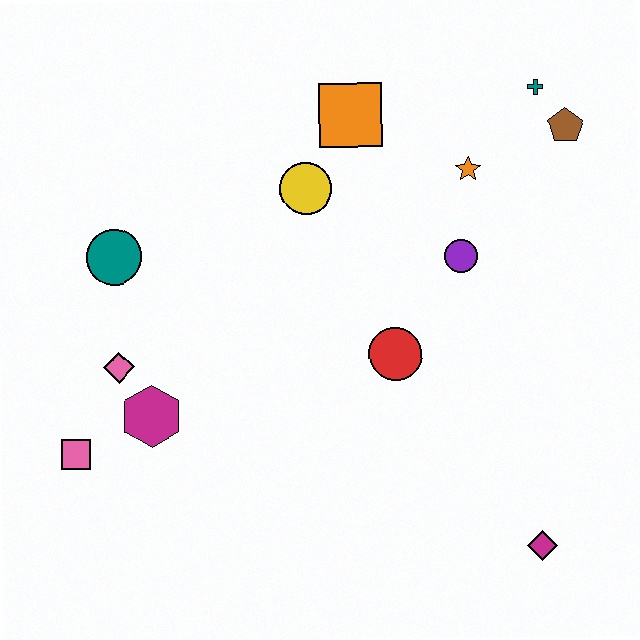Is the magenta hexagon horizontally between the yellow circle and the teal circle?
Yes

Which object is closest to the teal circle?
The pink diamond is closest to the teal circle.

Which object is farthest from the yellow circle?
The magenta diamond is farthest from the yellow circle.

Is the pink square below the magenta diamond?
No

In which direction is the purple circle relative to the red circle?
The purple circle is above the red circle.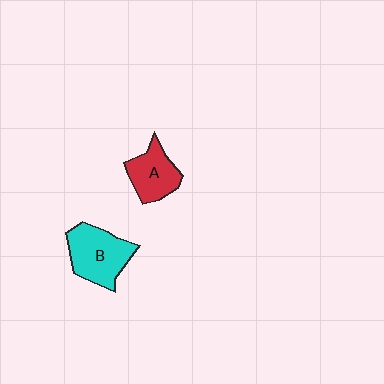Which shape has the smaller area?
Shape A (red).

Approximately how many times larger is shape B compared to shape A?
Approximately 1.3 times.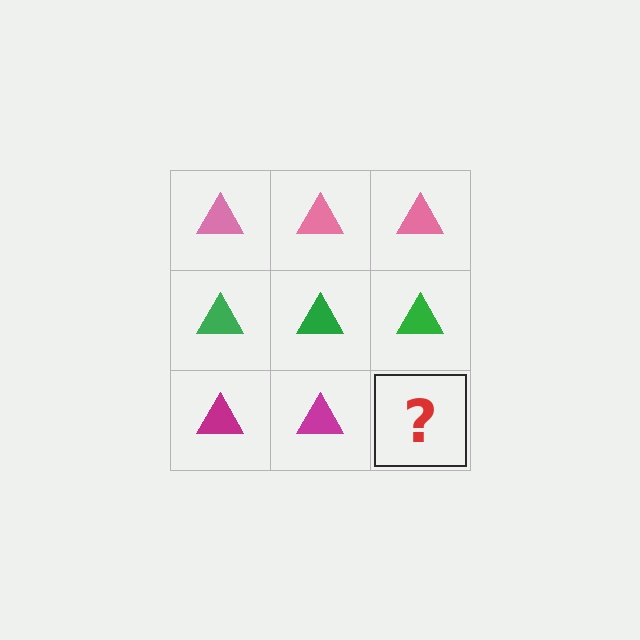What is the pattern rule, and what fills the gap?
The rule is that each row has a consistent color. The gap should be filled with a magenta triangle.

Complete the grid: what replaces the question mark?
The question mark should be replaced with a magenta triangle.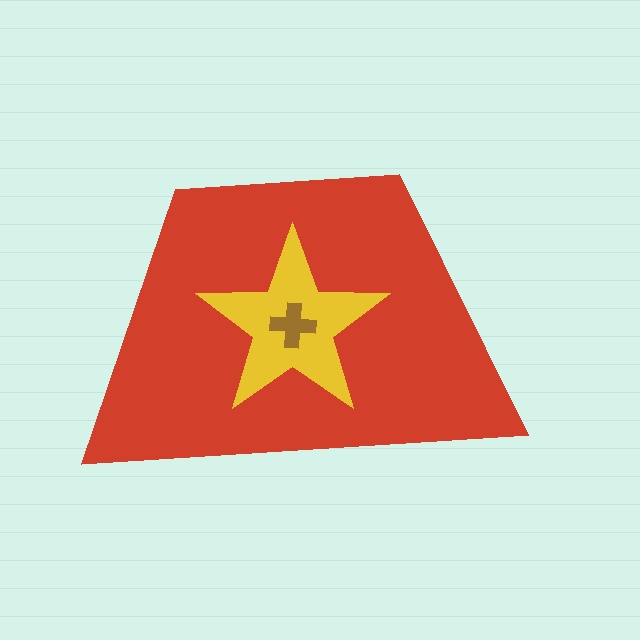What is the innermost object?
The brown cross.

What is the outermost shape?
The red trapezoid.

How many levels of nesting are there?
3.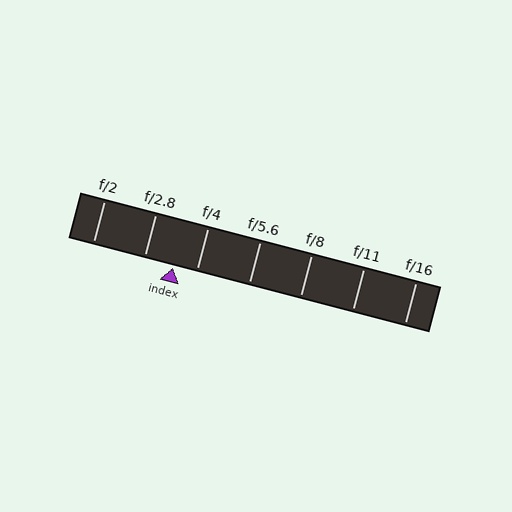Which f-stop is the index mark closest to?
The index mark is closest to f/4.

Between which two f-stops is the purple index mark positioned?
The index mark is between f/2.8 and f/4.